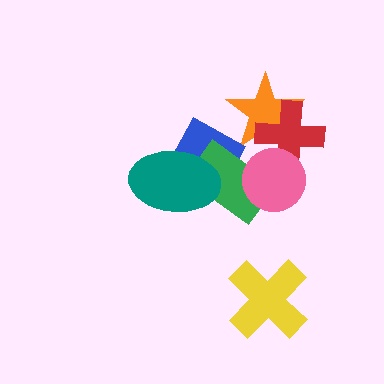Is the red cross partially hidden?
Yes, it is partially covered by another shape.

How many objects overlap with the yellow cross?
0 objects overlap with the yellow cross.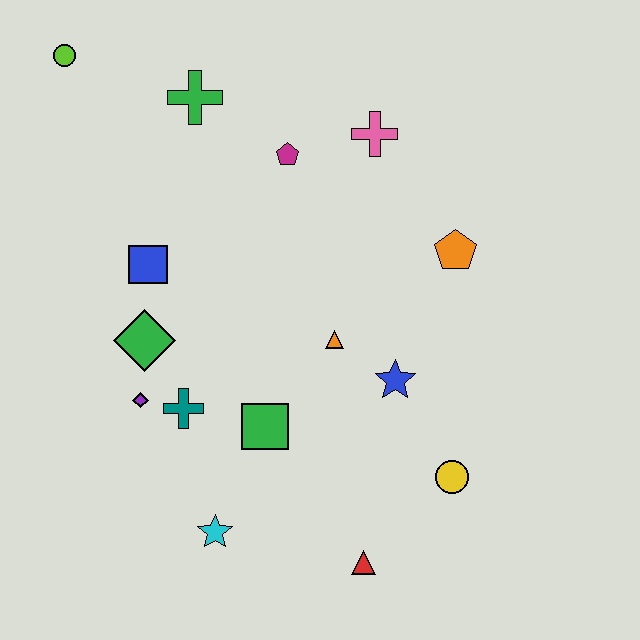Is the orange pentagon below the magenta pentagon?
Yes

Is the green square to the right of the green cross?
Yes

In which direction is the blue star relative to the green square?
The blue star is to the right of the green square.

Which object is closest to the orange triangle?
The blue star is closest to the orange triangle.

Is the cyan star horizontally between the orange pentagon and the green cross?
Yes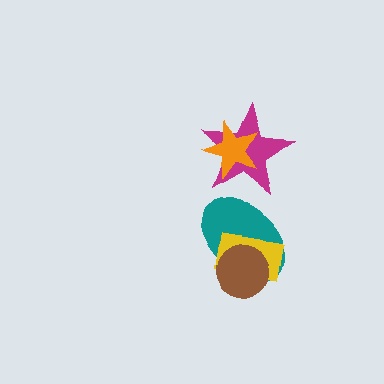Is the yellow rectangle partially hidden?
Yes, it is partially covered by another shape.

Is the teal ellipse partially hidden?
Yes, it is partially covered by another shape.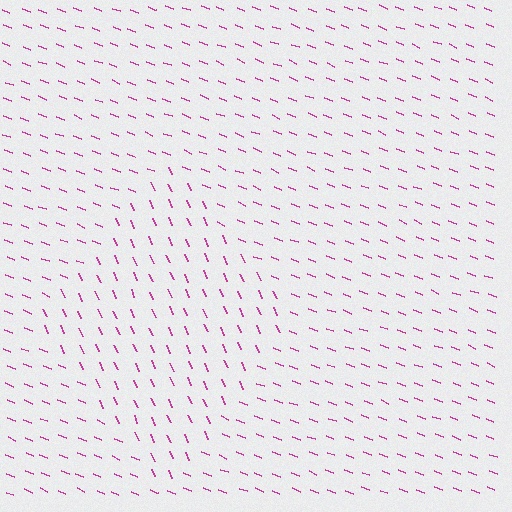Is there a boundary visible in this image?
Yes, there is a texture boundary formed by a change in line orientation.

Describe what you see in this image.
The image is filled with small magenta line segments. A diamond region in the image has lines oriented differently from the surrounding lines, creating a visible texture boundary.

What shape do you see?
I see a diamond.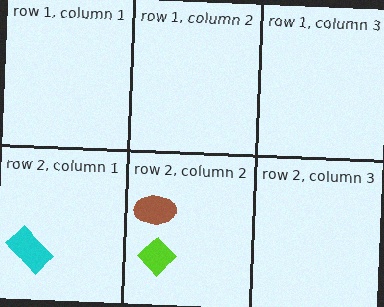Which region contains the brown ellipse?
The row 2, column 2 region.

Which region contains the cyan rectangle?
The row 2, column 1 region.